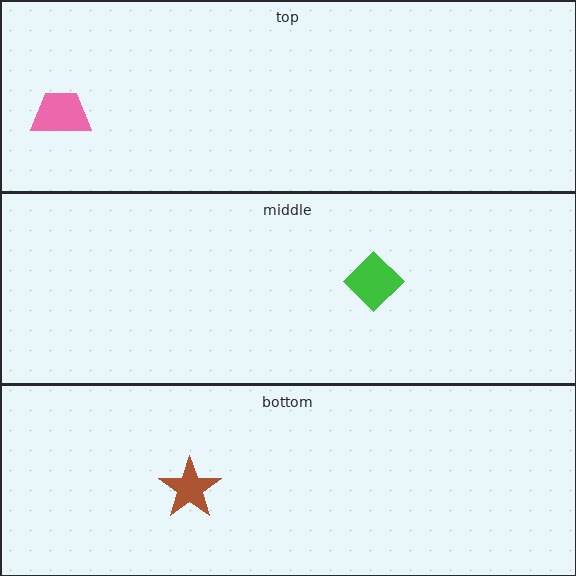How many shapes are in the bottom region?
1.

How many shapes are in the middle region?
1.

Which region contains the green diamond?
The middle region.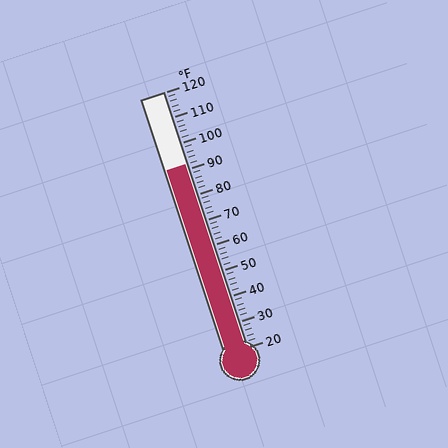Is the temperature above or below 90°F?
The temperature is above 90°F.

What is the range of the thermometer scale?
The thermometer scale ranges from 20°F to 120°F.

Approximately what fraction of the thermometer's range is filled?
The thermometer is filled to approximately 70% of its range.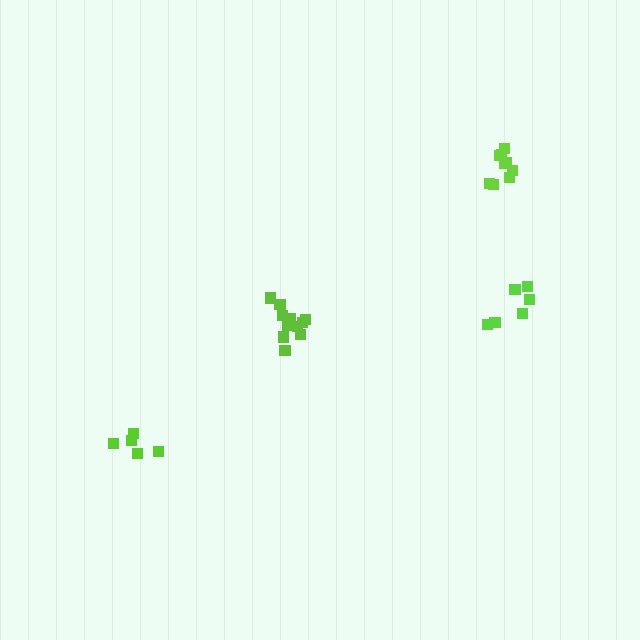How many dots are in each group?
Group 1: 9 dots, Group 2: 11 dots, Group 3: 6 dots, Group 4: 5 dots (31 total).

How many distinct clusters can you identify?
There are 4 distinct clusters.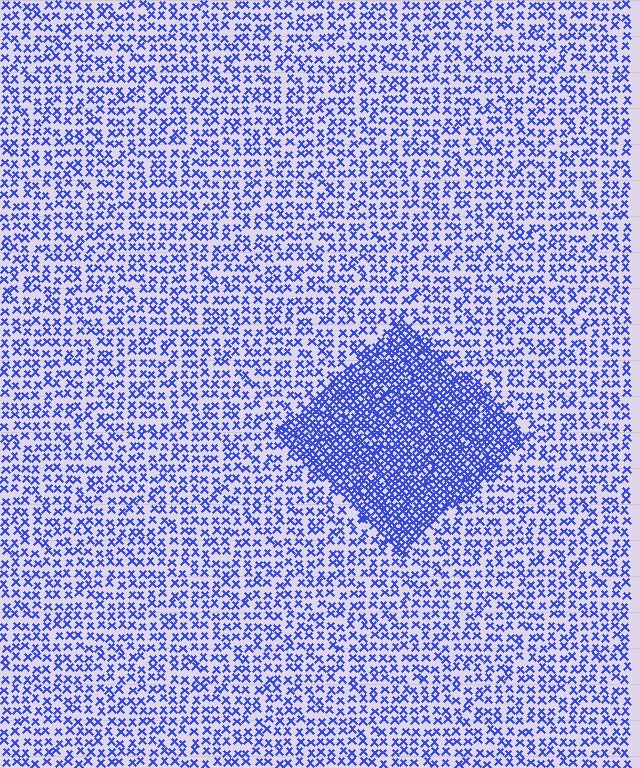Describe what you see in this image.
The image contains small blue elements arranged at two different densities. A diamond-shaped region is visible where the elements are more densely packed than the surrounding area.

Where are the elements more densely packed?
The elements are more densely packed inside the diamond boundary.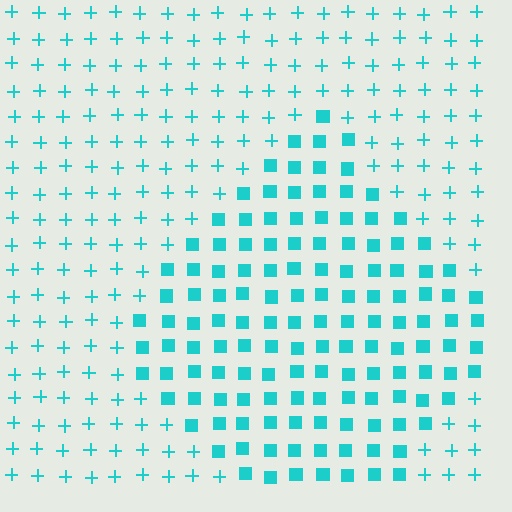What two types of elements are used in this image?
The image uses squares inside the diamond region and plus signs outside it.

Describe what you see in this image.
The image is filled with small cyan elements arranged in a uniform grid. A diamond-shaped region contains squares, while the surrounding area contains plus signs. The boundary is defined purely by the change in element shape.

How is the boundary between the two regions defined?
The boundary is defined by a change in element shape: squares inside vs. plus signs outside. All elements share the same color and spacing.